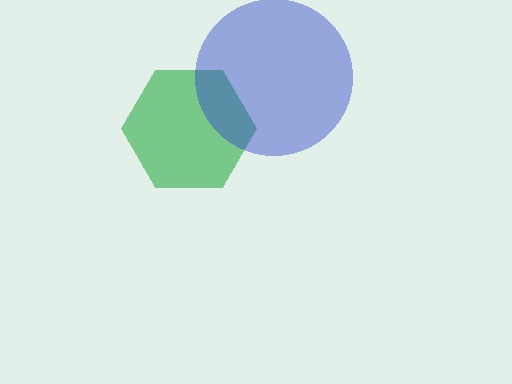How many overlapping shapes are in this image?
There are 2 overlapping shapes in the image.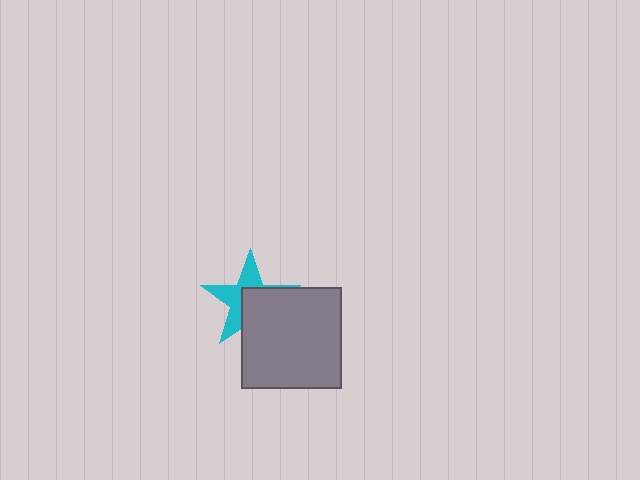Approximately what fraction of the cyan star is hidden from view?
Roughly 50% of the cyan star is hidden behind the gray square.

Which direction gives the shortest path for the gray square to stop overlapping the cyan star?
Moving toward the lower-right gives the shortest separation.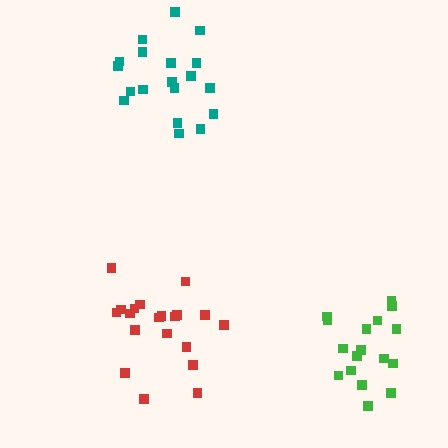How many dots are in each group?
Group 1: 19 dots, Group 2: 20 dots, Group 3: 17 dots (56 total).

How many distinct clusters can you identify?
There are 3 distinct clusters.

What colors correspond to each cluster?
The clusters are colored: teal, red, green.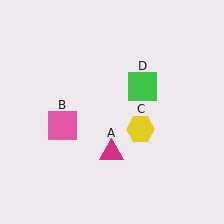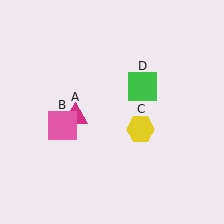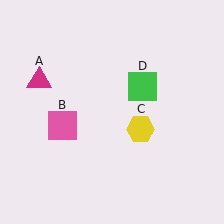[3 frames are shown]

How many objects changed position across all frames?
1 object changed position: magenta triangle (object A).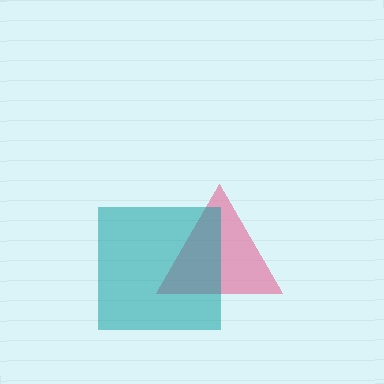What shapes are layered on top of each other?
The layered shapes are: a pink triangle, a teal square.